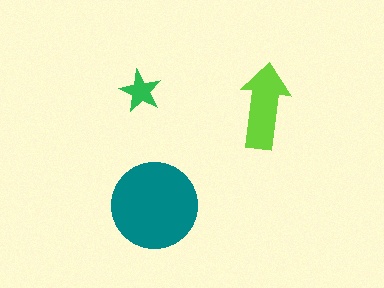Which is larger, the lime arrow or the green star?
The lime arrow.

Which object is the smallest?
The green star.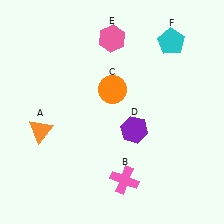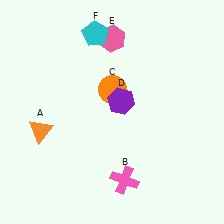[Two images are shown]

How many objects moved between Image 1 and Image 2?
2 objects moved between the two images.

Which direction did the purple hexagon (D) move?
The purple hexagon (D) moved up.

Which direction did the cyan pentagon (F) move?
The cyan pentagon (F) moved left.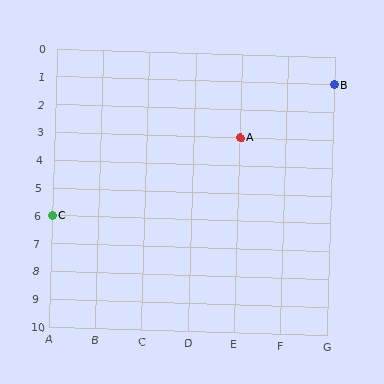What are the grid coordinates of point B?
Point B is at grid coordinates (G, 1).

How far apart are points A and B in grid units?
Points A and B are 2 columns and 2 rows apart (about 2.8 grid units diagonally).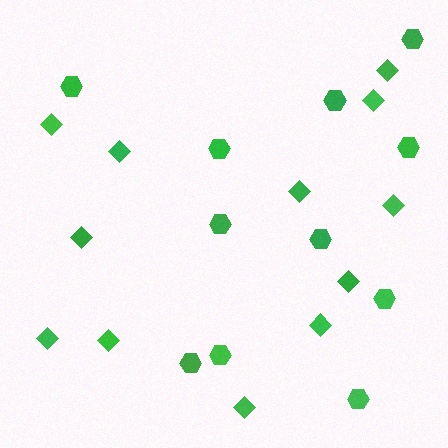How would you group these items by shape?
There are 2 groups: one group of diamonds (12) and one group of hexagons (11).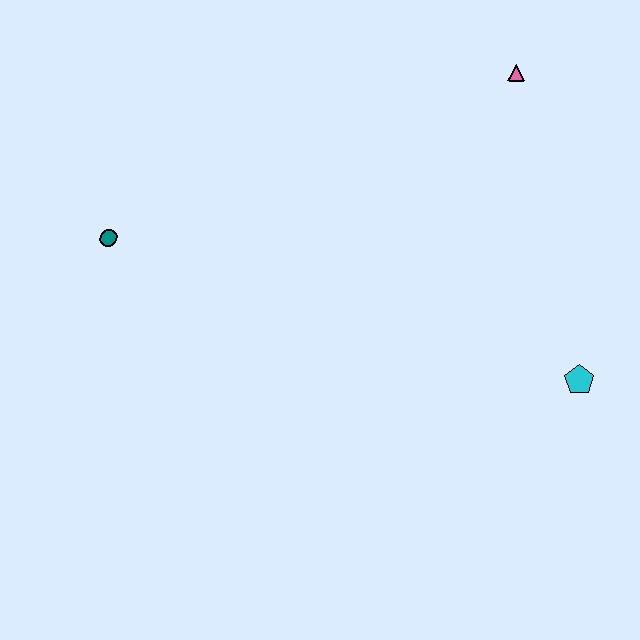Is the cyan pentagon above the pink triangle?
No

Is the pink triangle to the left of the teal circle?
No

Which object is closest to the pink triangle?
The cyan pentagon is closest to the pink triangle.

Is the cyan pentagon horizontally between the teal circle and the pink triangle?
No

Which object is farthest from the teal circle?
The cyan pentagon is farthest from the teal circle.